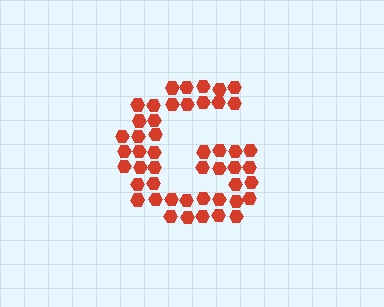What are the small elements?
The small elements are hexagons.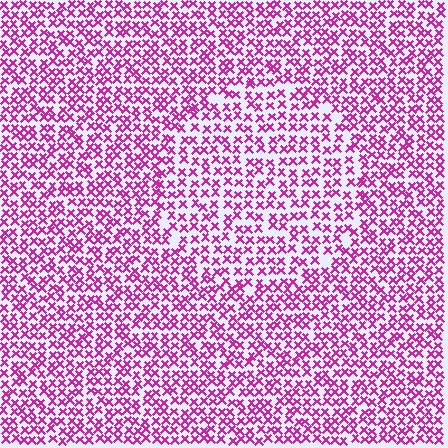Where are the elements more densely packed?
The elements are more densely packed outside the circle boundary.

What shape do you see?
I see a circle.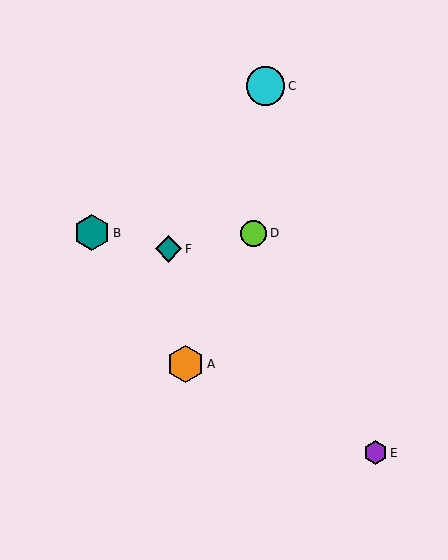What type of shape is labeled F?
Shape F is a teal diamond.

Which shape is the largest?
The cyan circle (labeled C) is the largest.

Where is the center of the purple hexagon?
The center of the purple hexagon is at (375, 453).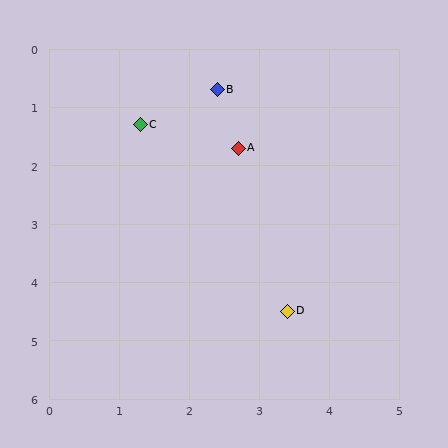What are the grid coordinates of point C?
Point C is at approximately (1.3, 1.3).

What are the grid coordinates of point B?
Point B is at approximately (2.4, 0.7).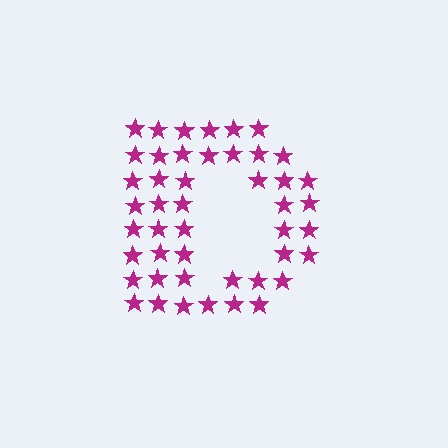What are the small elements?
The small elements are stars.